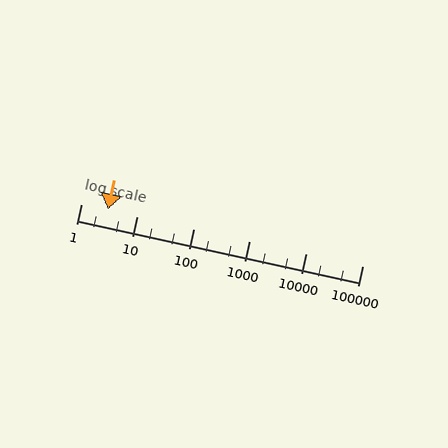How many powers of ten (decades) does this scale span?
The scale spans 5 decades, from 1 to 100000.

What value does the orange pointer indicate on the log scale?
The pointer indicates approximately 3.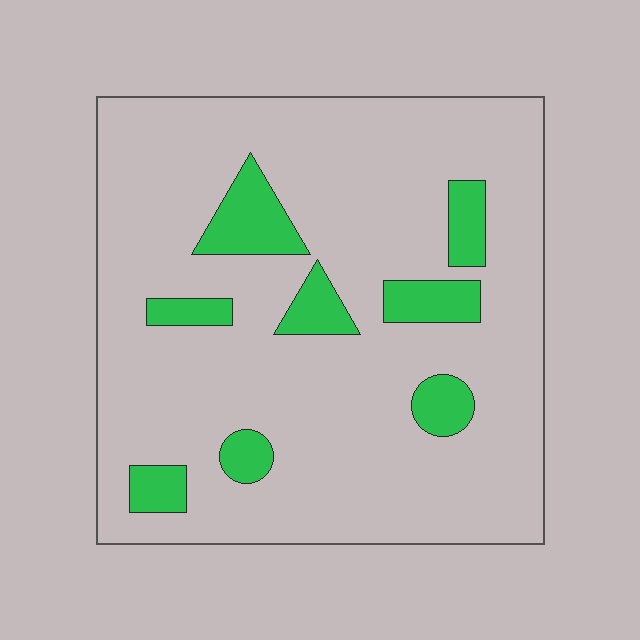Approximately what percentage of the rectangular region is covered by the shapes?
Approximately 15%.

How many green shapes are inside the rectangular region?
8.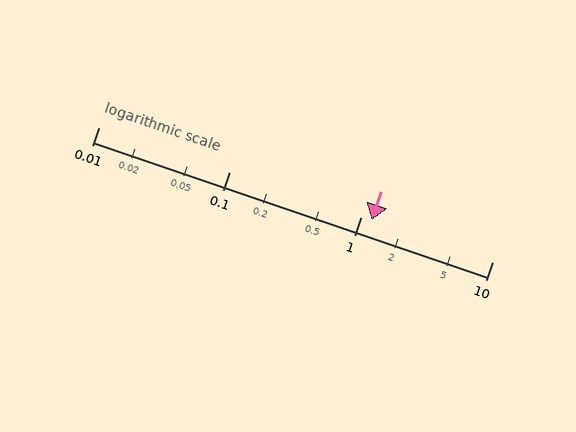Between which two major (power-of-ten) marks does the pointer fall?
The pointer is between 1 and 10.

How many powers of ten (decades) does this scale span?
The scale spans 3 decades, from 0.01 to 10.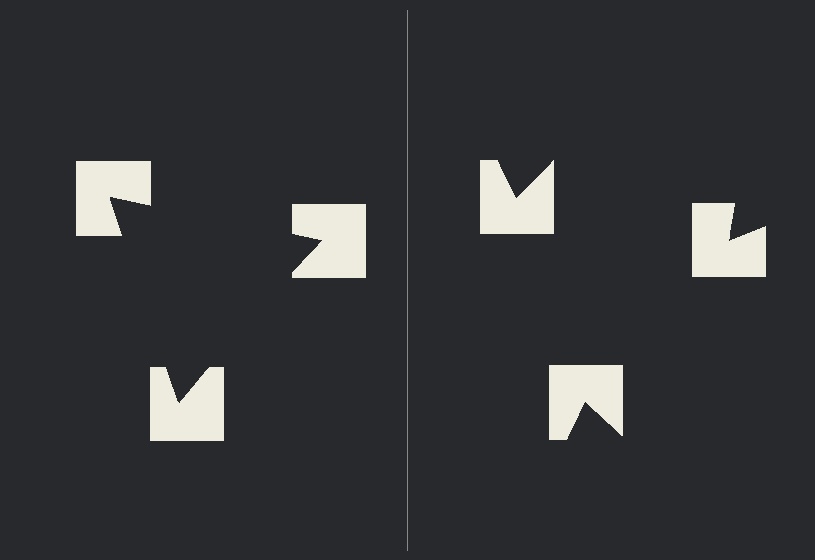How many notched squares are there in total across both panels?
6 — 3 on each side.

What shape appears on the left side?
An illusory triangle.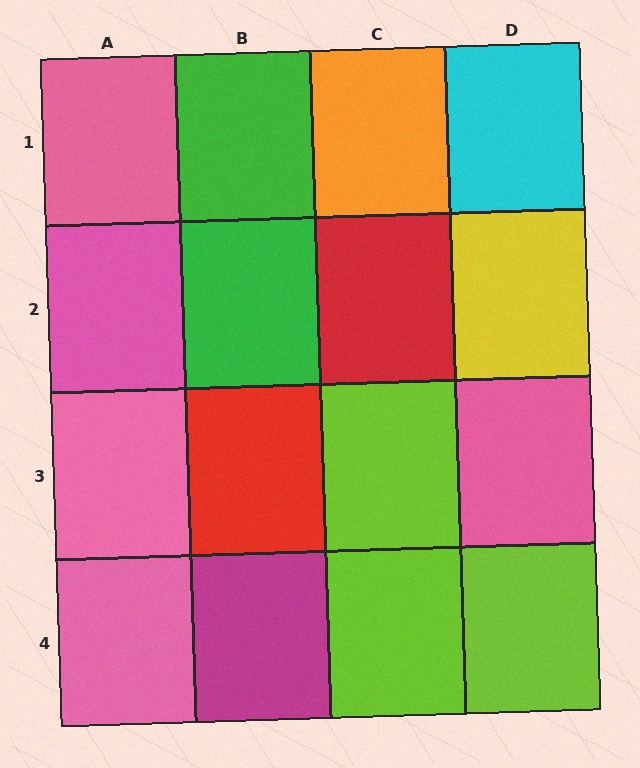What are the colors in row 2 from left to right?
Pink, green, red, yellow.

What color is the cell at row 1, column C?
Orange.